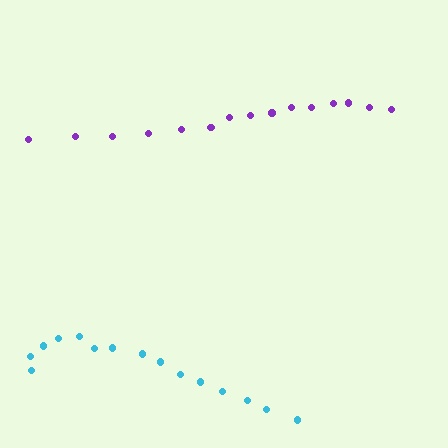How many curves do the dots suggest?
There are 2 distinct paths.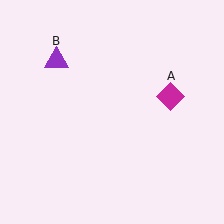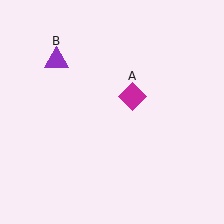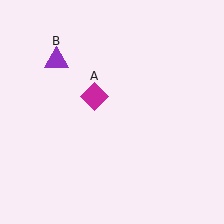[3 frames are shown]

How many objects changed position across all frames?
1 object changed position: magenta diamond (object A).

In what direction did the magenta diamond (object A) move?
The magenta diamond (object A) moved left.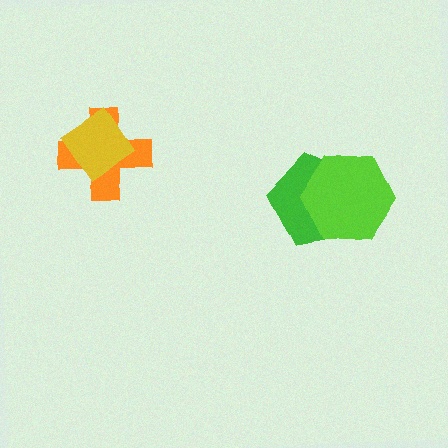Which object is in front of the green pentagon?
The lime hexagon is in front of the green pentagon.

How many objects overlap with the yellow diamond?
1 object overlaps with the yellow diamond.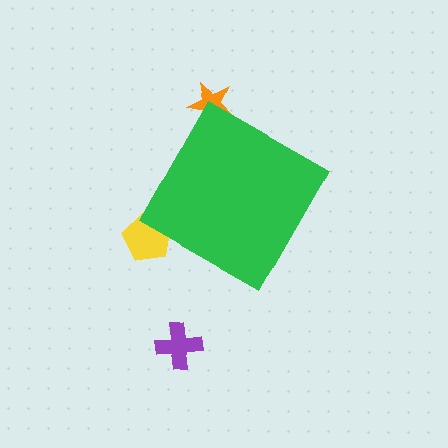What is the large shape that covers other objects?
A green diamond.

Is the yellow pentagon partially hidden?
Yes, the yellow pentagon is partially hidden behind the green diamond.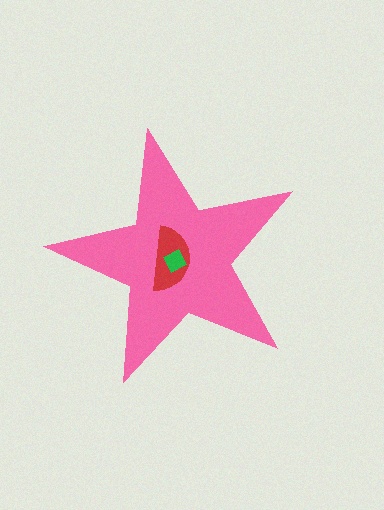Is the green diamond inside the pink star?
Yes.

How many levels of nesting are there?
3.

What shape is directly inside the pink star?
The red semicircle.